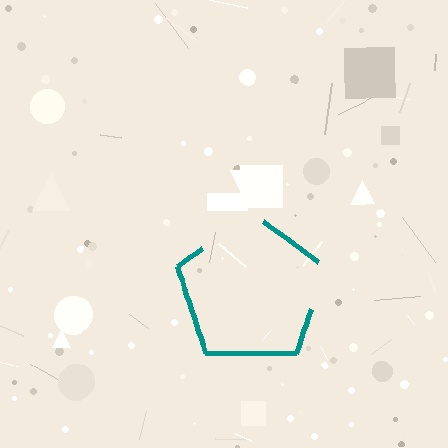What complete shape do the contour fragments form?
The contour fragments form a pentagon.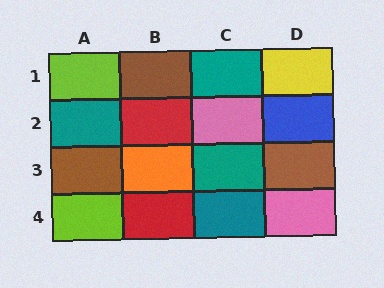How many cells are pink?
2 cells are pink.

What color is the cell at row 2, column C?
Pink.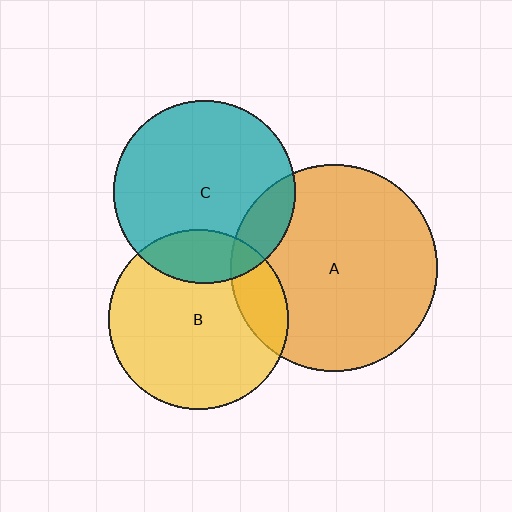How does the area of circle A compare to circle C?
Approximately 1.3 times.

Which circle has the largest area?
Circle A (orange).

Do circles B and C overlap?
Yes.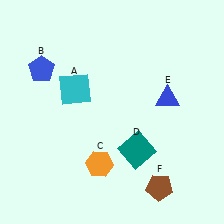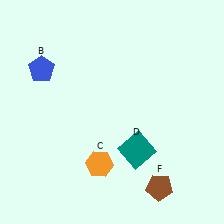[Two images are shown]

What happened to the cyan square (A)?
The cyan square (A) was removed in Image 2. It was in the top-left area of Image 1.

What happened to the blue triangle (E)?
The blue triangle (E) was removed in Image 2. It was in the top-right area of Image 1.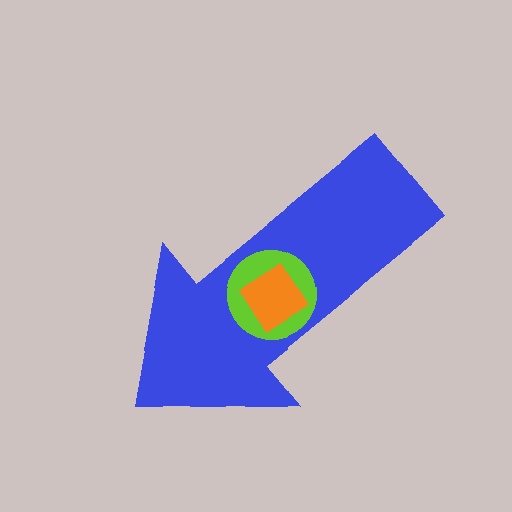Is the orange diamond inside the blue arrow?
Yes.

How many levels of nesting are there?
3.